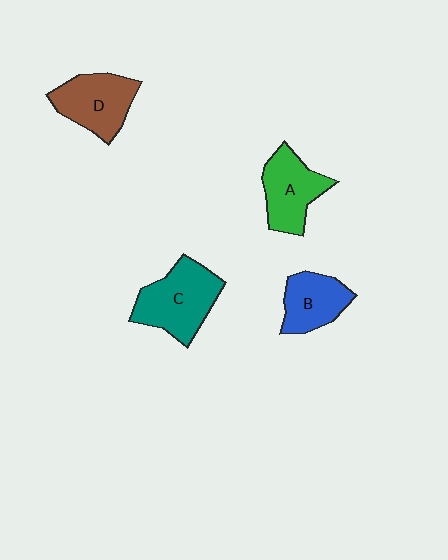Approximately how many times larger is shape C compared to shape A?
Approximately 1.2 times.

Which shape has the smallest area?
Shape B (blue).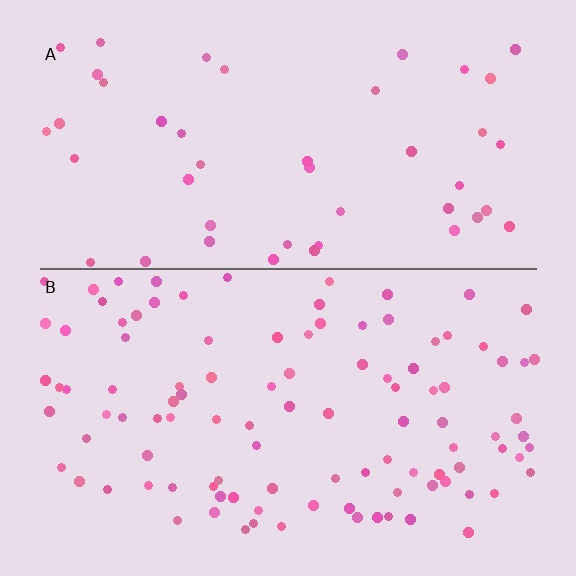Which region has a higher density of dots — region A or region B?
B (the bottom).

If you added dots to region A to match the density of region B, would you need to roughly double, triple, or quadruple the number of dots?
Approximately double.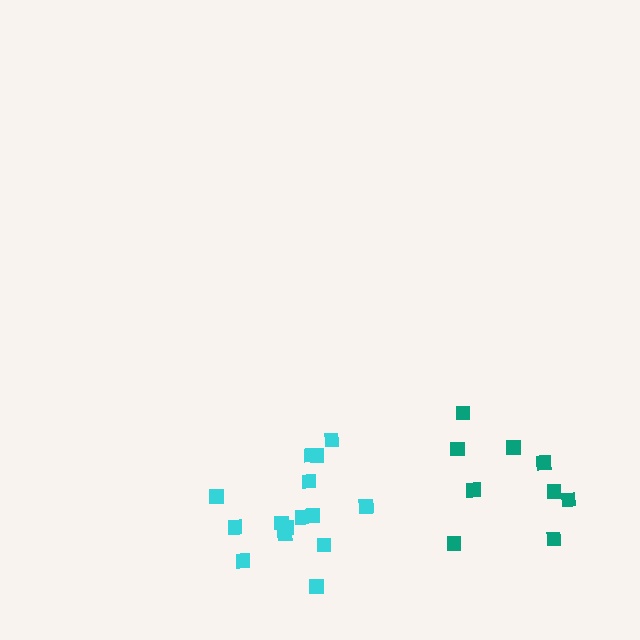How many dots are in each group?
Group 1: 15 dots, Group 2: 9 dots (24 total).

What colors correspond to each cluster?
The clusters are colored: cyan, teal.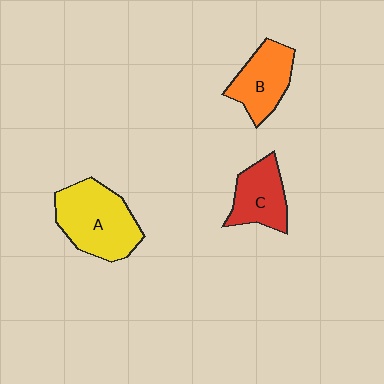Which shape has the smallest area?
Shape C (red).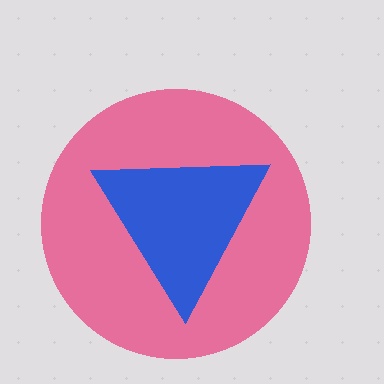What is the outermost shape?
The pink circle.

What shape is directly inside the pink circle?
The blue triangle.